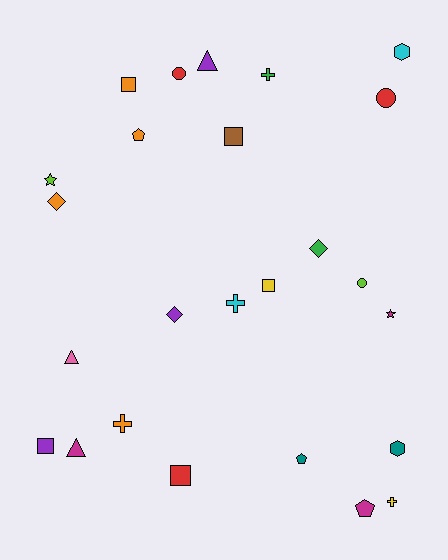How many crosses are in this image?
There are 4 crosses.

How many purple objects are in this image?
There are 3 purple objects.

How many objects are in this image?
There are 25 objects.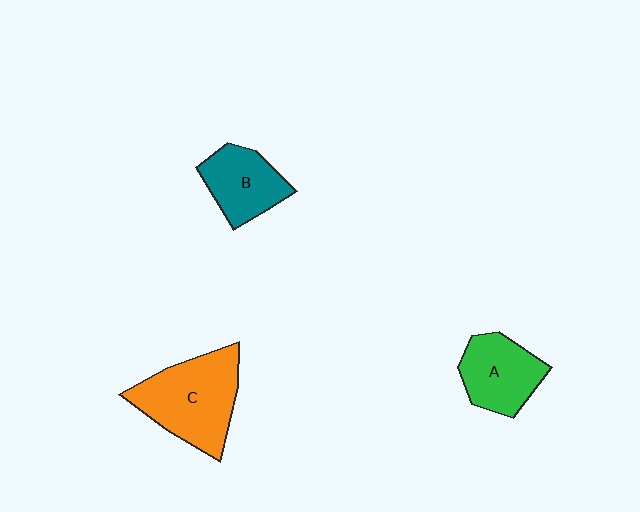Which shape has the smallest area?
Shape B (teal).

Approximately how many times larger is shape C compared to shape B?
Approximately 1.6 times.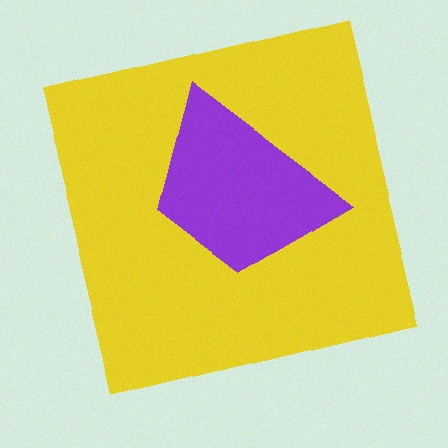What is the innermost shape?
The purple trapezoid.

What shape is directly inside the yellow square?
The purple trapezoid.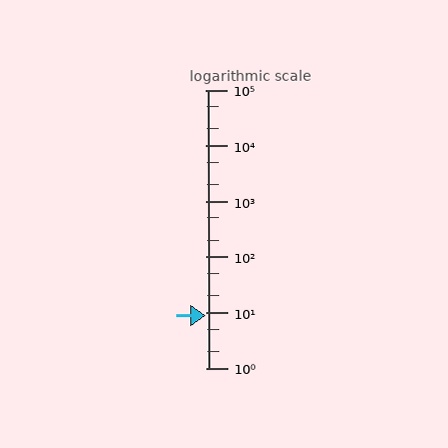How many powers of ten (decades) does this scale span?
The scale spans 5 decades, from 1 to 100000.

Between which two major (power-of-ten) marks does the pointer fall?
The pointer is between 1 and 10.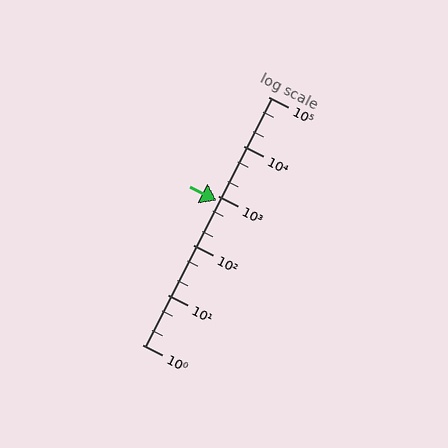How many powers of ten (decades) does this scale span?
The scale spans 5 decades, from 1 to 100000.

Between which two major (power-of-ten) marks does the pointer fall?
The pointer is between 100 and 1000.